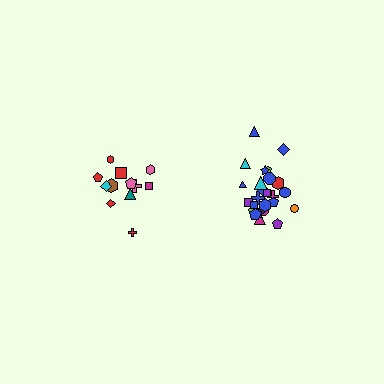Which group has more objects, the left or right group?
The right group.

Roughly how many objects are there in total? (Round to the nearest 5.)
Roughly 35 objects in total.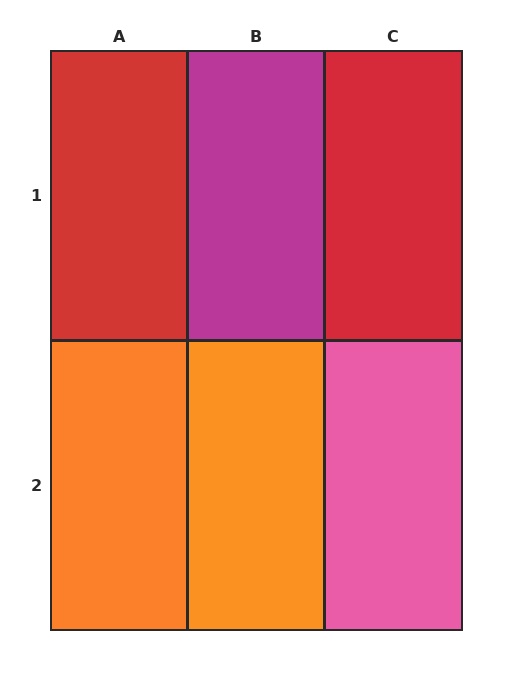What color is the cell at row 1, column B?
Magenta.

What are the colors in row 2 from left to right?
Orange, orange, pink.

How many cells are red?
2 cells are red.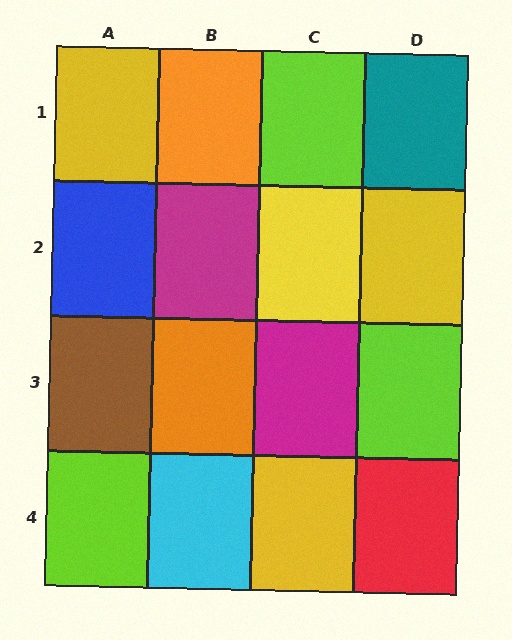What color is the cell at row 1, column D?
Teal.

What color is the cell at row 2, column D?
Yellow.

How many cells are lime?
3 cells are lime.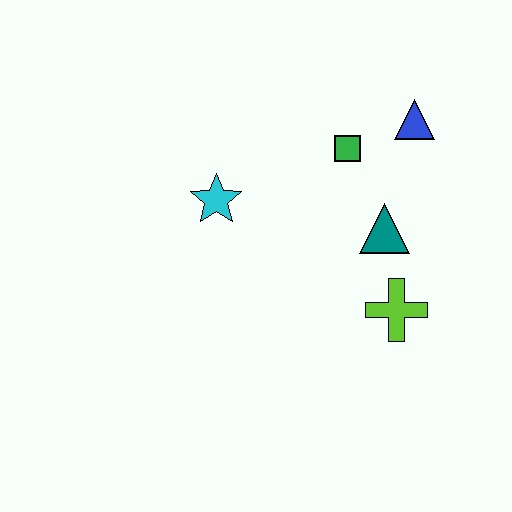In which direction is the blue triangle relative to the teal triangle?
The blue triangle is above the teal triangle.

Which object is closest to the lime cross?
The teal triangle is closest to the lime cross.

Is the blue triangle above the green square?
Yes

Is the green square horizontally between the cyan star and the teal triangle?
Yes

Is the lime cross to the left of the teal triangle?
No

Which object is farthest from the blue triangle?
The cyan star is farthest from the blue triangle.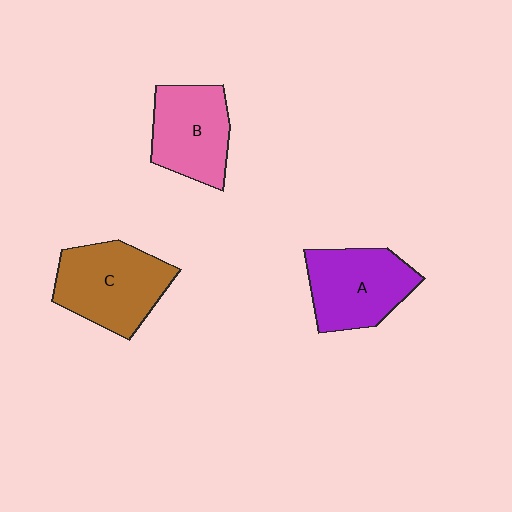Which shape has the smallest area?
Shape B (pink).